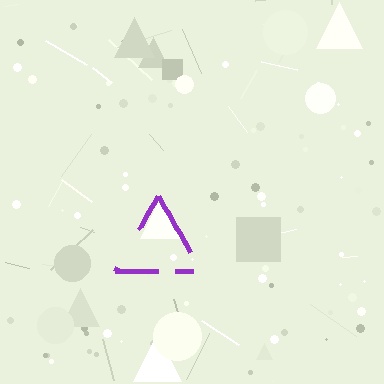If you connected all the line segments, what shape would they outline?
They would outline a triangle.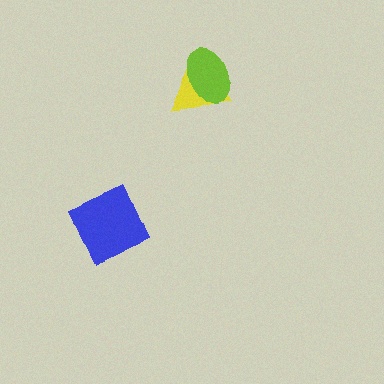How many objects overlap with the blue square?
0 objects overlap with the blue square.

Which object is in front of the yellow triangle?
The lime ellipse is in front of the yellow triangle.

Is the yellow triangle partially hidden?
Yes, it is partially covered by another shape.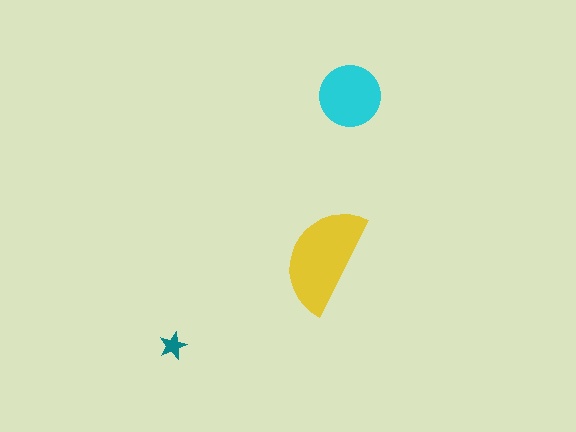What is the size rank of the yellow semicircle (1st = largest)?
1st.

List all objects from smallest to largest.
The teal star, the cyan circle, the yellow semicircle.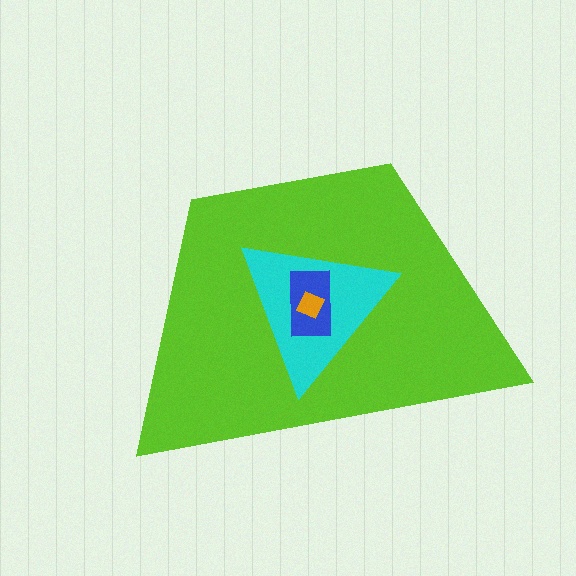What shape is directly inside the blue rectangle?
The orange diamond.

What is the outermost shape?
The lime trapezoid.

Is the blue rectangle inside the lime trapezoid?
Yes.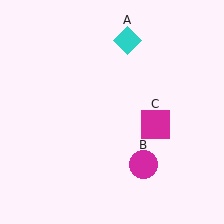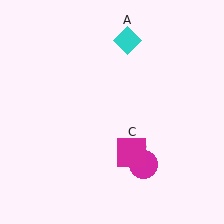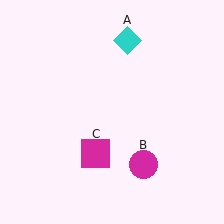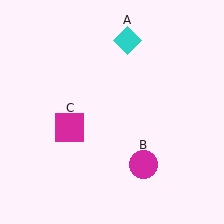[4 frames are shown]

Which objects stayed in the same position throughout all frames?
Cyan diamond (object A) and magenta circle (object B) remained stationary.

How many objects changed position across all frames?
1 object changed position: magenta square (object C).